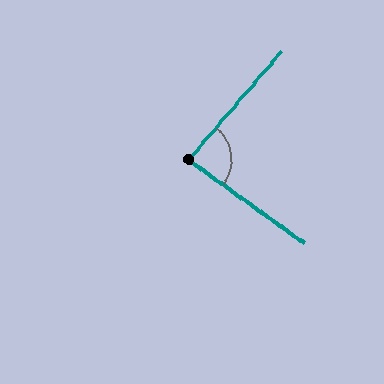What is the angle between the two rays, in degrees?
Approximately 85 degrees.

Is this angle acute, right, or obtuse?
It is approximately a right angle.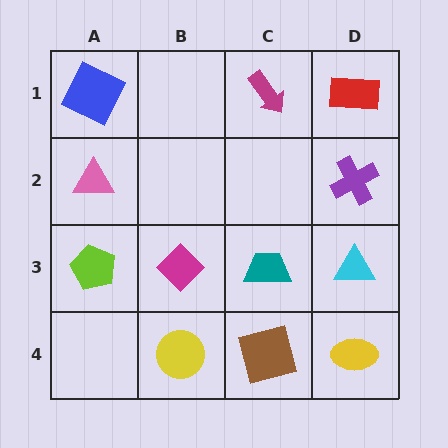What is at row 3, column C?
A teal trapezoid.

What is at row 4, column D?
A yellow ellipse.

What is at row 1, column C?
A magenta arrow.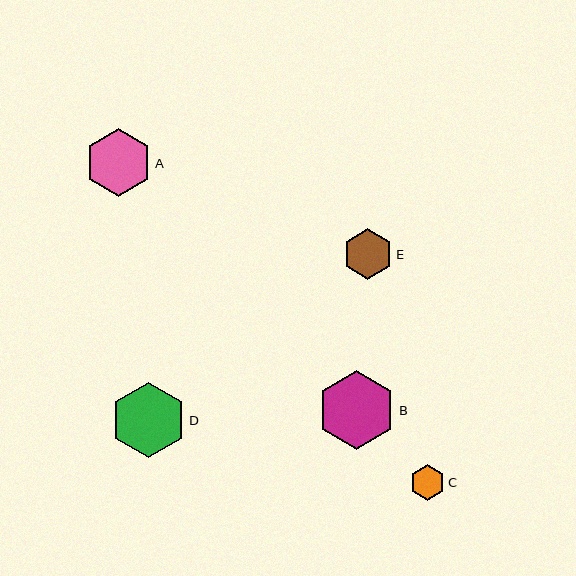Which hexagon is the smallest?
Hexagon C is the smallest with a size of approximately 35 pixels.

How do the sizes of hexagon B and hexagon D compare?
Hexagon B and hexagon D are approximately the same size.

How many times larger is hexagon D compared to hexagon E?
Hexagon D is approximately 1.5 times the size of hexagon E.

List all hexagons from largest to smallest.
From largest to smallest: B, D, A, E, C.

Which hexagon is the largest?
Hexagon B is the largest with a size of approximately 79 pixels.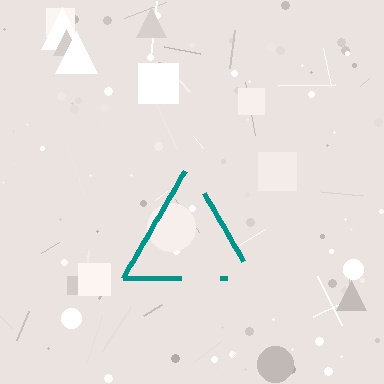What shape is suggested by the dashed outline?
The dashed outline suggests a triangle.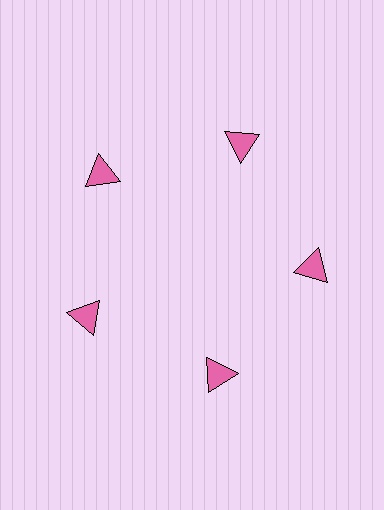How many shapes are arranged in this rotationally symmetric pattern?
There are 5 shapes, arranged in 5 groups of 1.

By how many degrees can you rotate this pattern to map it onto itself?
The pattern maps onto itself every 72 degrees of rotation.